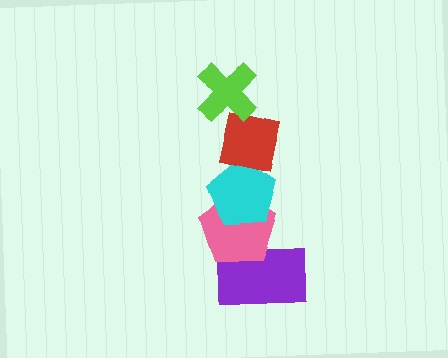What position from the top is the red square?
The red square is 2nd from the top.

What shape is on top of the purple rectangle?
The pink pentagon is on top of the purple rectangle.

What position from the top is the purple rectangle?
The purple rectangle is 5th from the top.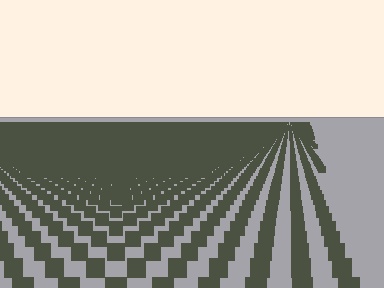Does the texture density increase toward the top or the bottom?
Density increases toward the top.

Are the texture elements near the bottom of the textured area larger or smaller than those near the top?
Larger. Near the bottom, elements are closer to the viewer and appear at a bigger on-screen size.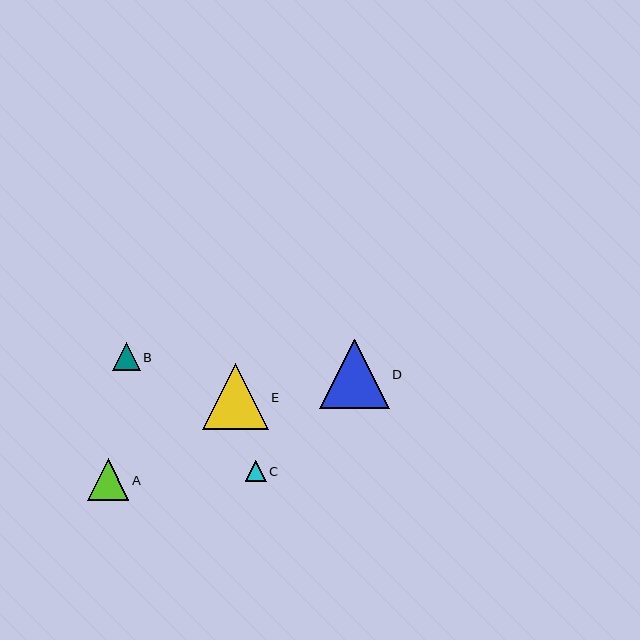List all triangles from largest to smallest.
From largest to smallest: D, E, A, B, C.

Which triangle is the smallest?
Triangle C is the smallest with a size of approximately 21 pixels.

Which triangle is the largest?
Triangle D is the largest with a size of approximately 69 pixels.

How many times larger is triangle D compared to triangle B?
Triangle D is approximately 2.5 times the size of triangle B.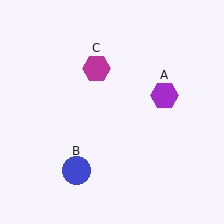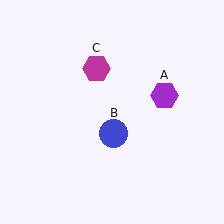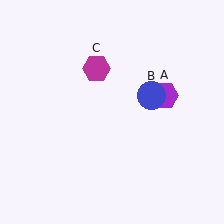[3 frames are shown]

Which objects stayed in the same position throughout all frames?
Purple hexagon (object A) and magenta hexagon (object C) remained stationary.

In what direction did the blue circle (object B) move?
The blue circle (object B) moved up and to the right.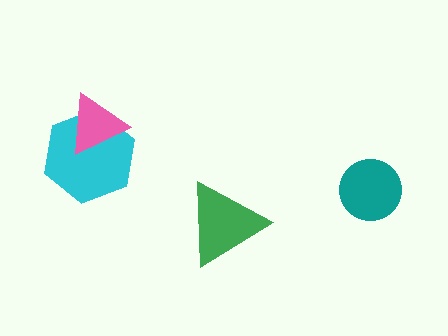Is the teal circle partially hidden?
No, no other shape covers it.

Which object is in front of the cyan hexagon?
The pink triangle is in front of the cyan hexagon.